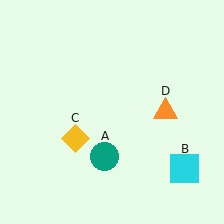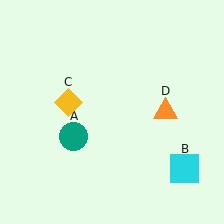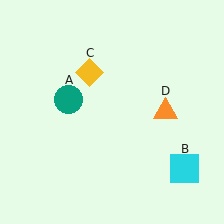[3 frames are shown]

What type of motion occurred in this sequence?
The teal circle (object A), yellow diamond (object C) rotated clockwise around the center of the scene.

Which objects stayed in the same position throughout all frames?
Cyan square (object B) and orange triangle (object D) remained stationary.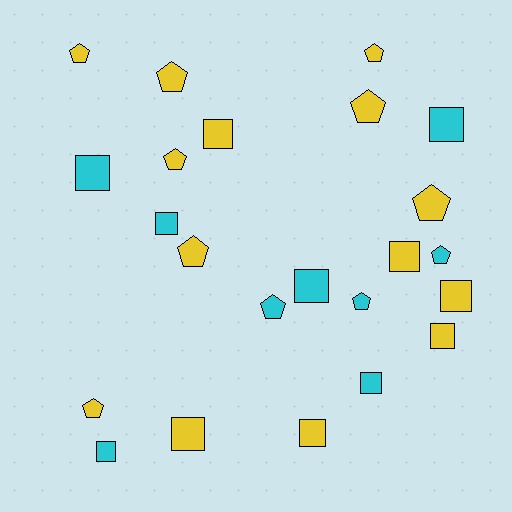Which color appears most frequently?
Yellow, with 14 objects.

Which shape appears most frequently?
Square, with 12 objects.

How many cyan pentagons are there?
There are 3 cyan pentagons.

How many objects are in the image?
There are 23 objects.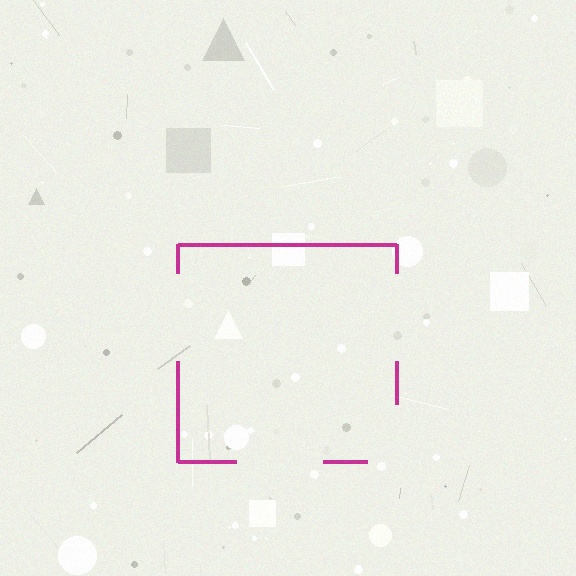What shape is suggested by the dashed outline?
The dashed outline suggests a square.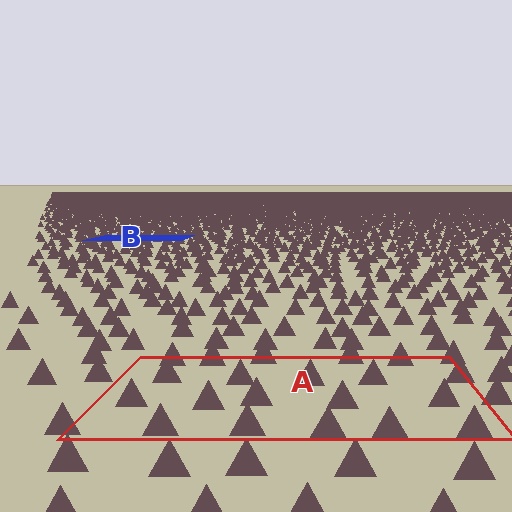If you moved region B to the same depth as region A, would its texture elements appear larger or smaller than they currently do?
They would appear larger. At a closer depth, the same texture elements are projected at a bigger on-screen size.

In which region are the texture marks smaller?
The texture marks are smaller in region B, because it is farther away.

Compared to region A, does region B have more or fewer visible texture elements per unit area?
Region B has more texture elements per unit area — they are packed more densely because it is farther away.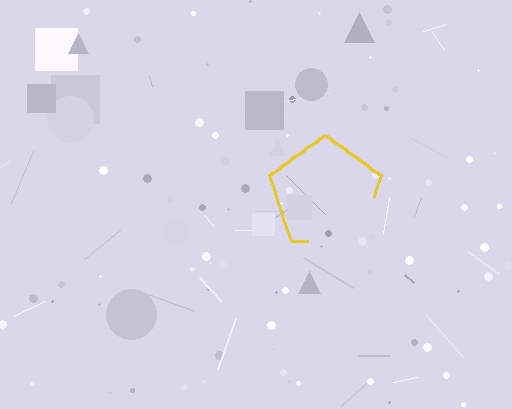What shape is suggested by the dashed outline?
The dashed outline suggests a pentagon.